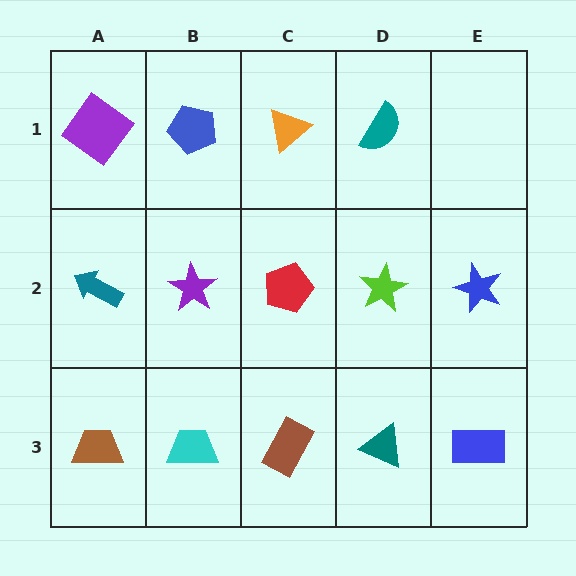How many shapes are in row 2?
5 shapes.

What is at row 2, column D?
A lime star.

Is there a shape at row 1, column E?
No, that cell is empty.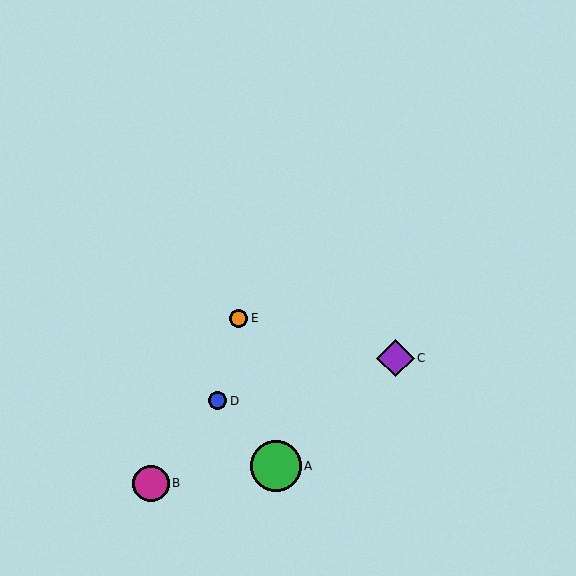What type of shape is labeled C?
Shape C is a purple diamond.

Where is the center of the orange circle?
The center of the orange circle is at (239, 318).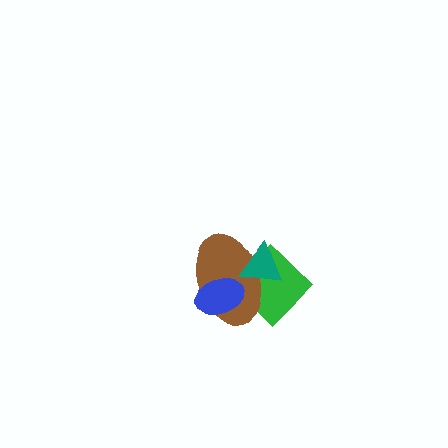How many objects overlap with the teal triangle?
2 objects overlap with the teal triangle.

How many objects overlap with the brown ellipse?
3 objects overlap with the brown ellipse.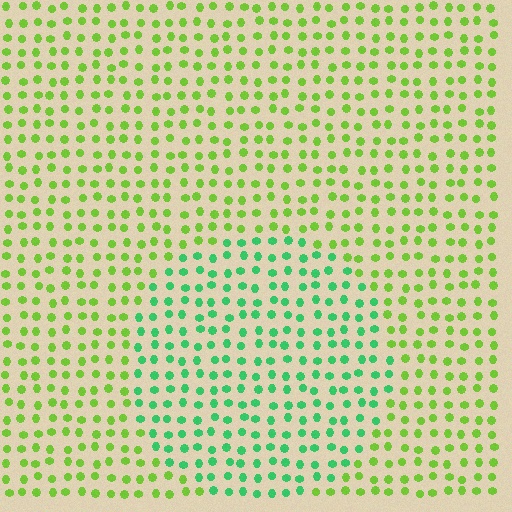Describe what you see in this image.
The image is filled with small lime elements in a uniform arrangement. A circle-shaped region is visible where the elements are tinted to a slightly different hue, forming a subtle color boundary.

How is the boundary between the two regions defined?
The boundary is defined purely by a slight shift in hue (about 45 degrees). Spacing, size, and orientation are identical on both sides.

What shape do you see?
I see a circle.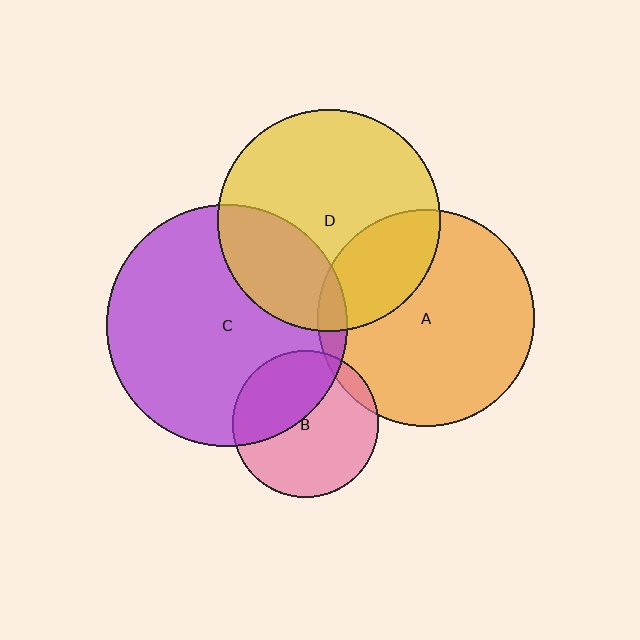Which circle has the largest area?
Circle C (purple).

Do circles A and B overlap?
Yes.